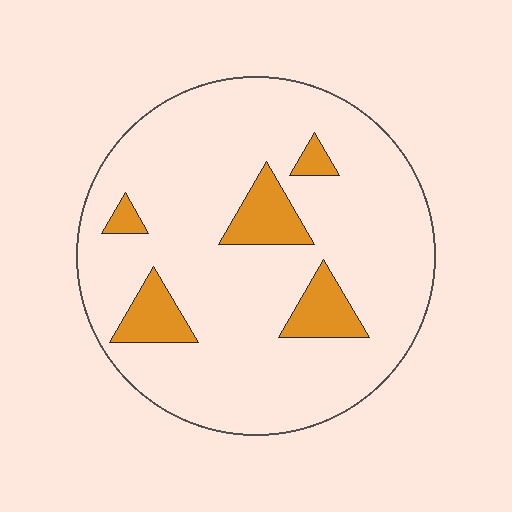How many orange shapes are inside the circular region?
5.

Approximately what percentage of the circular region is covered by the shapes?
Approximately 15%.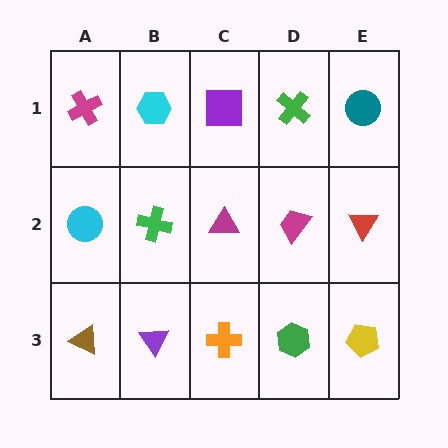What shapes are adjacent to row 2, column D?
A green cross (row 1, column D), a green hexagon (row 3, column D), a magenta triangle (row 2, column C), a red triangle (row 2, column E).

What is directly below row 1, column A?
A cyan circle.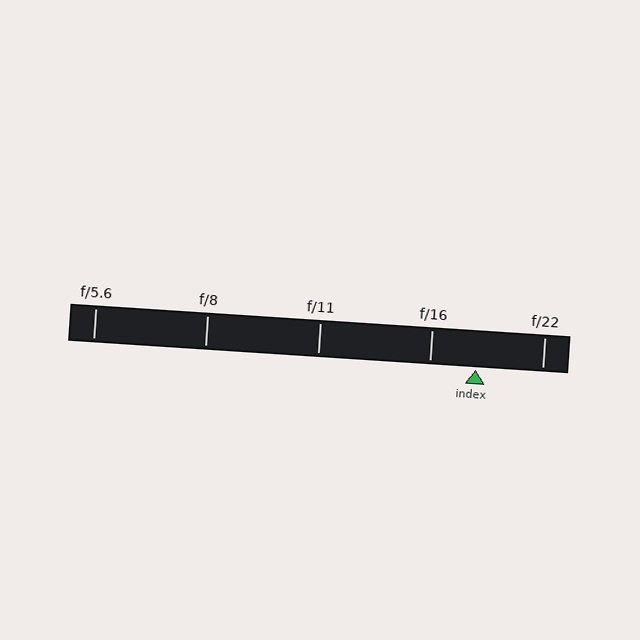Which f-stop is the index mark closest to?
The index mark is closest to f/16.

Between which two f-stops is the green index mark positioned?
The index mark is between f/16 and f/22.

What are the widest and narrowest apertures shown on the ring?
The widest aperture shown is f/5.6 and the narrowest is f/22.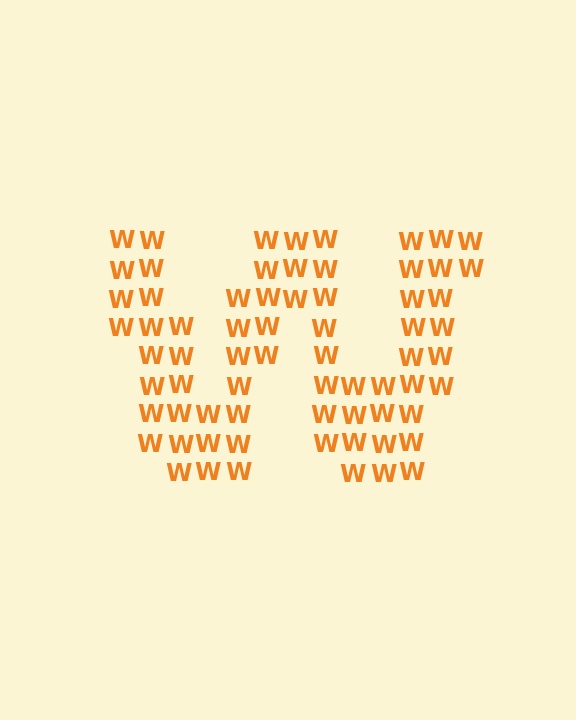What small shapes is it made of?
It is made of small letter W's.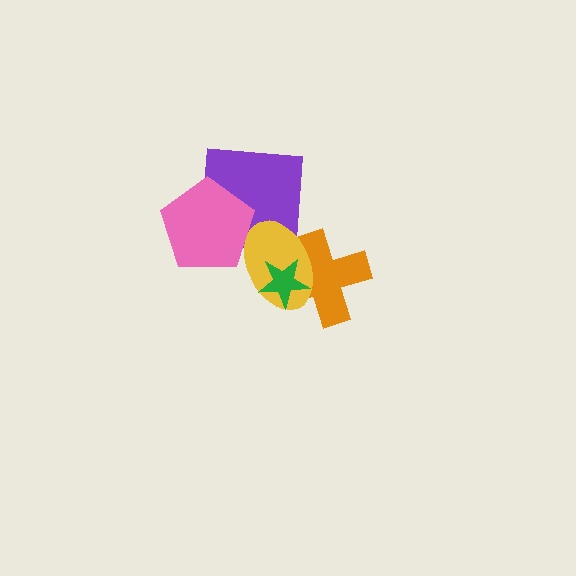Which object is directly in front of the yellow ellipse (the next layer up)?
The green star is directly in front of the yellow ellipse.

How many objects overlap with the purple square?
2 objects overlap with the purple square.